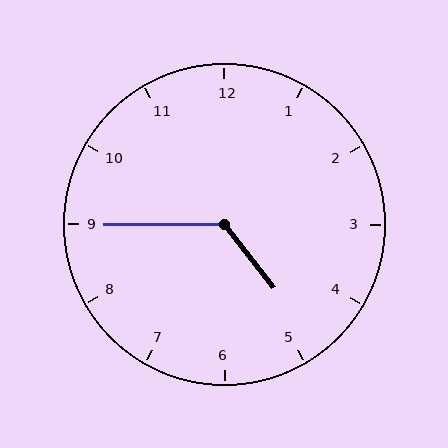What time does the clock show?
4:45.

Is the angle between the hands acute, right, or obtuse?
It is obtuse.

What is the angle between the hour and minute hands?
Approximately 128 degrees.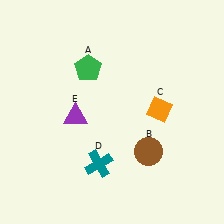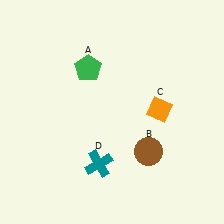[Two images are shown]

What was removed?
The purple triangle (E) was removed in Image 2.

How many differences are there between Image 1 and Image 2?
There is 1 difference between the two images.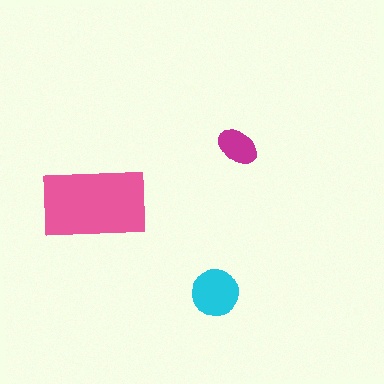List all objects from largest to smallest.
The pink rectangle, the cyan circle, the magenta ellipse.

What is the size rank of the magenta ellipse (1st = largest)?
3rd.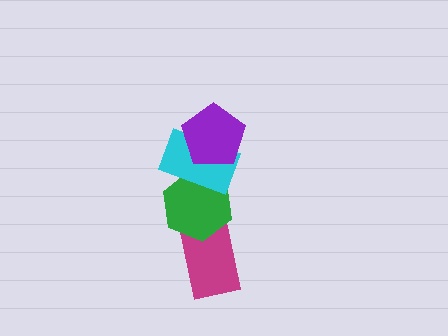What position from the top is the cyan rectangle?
The cyan rectangle is 2nd from the top.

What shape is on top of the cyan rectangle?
The purple pentagon is on top of the cyan rectangle.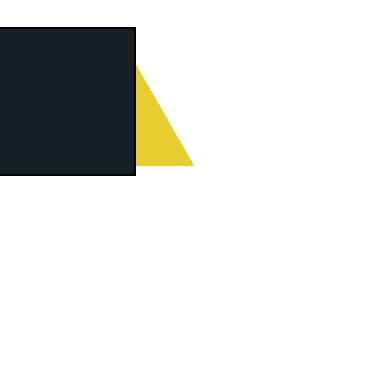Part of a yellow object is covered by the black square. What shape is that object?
It is a triangle.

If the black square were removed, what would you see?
You would see the complete yellow triangle.